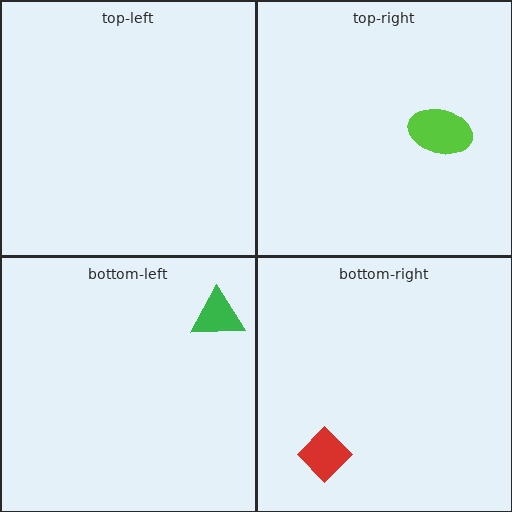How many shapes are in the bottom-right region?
1.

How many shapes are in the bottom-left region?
1.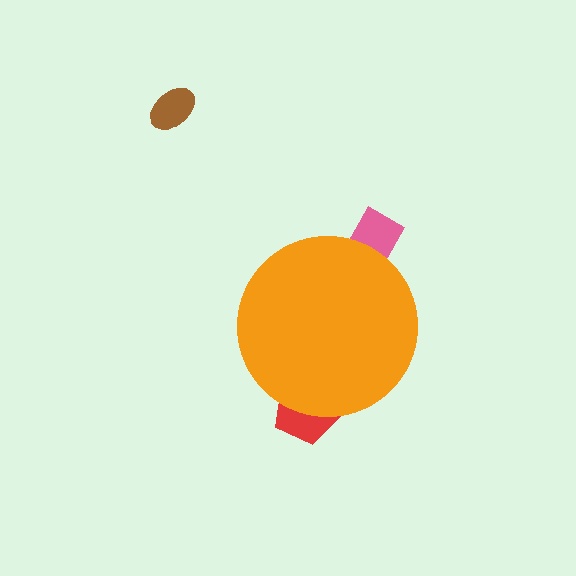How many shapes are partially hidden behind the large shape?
2 shapes are partially hidden.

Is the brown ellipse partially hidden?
No, the brown ellipse is fully visible.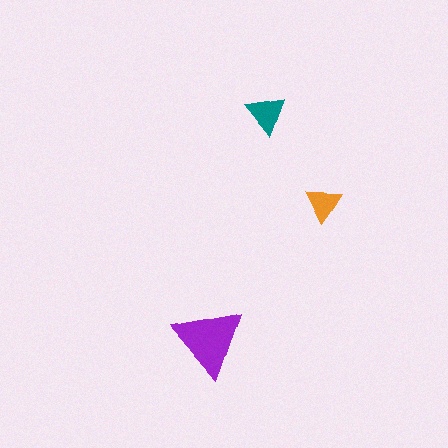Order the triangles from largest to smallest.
the purple one, the teal one, the orange one.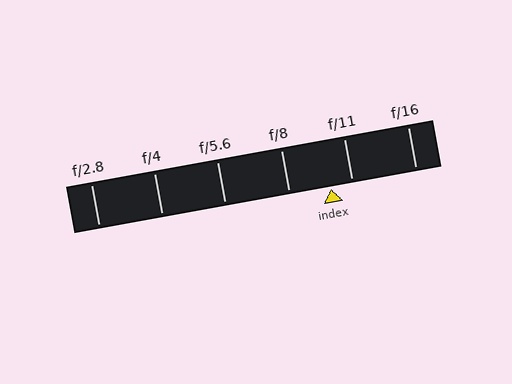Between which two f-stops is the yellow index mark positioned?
The index mark is between f/8 and f/11.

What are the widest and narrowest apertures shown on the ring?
The widest aperture shown is f/2.8 and the narrowest is f/16.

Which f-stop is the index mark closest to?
The index mark is closest to f/11.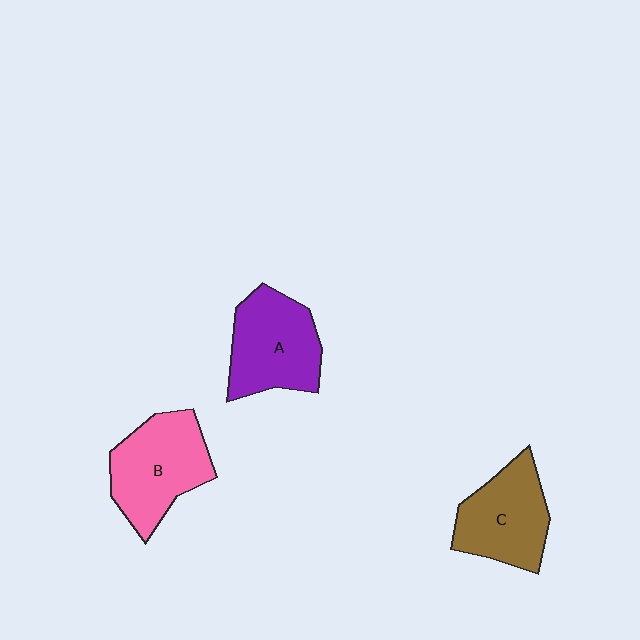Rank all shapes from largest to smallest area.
From largest to smallest: B (pink), A (purple), C (brown).